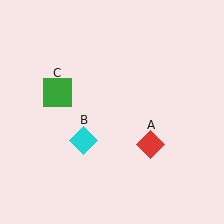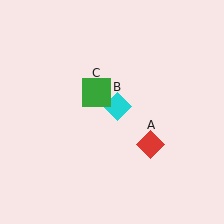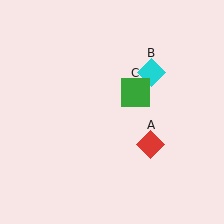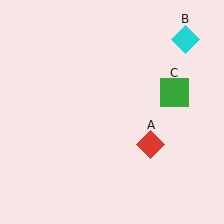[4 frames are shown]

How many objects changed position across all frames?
2 objects changed position: cyan diamond (object B), green square (object C).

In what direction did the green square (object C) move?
The green square (object C) moved right.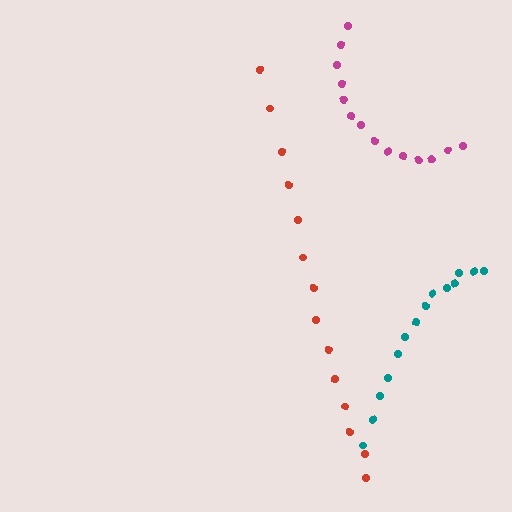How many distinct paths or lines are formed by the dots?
There are 3 distinct paths.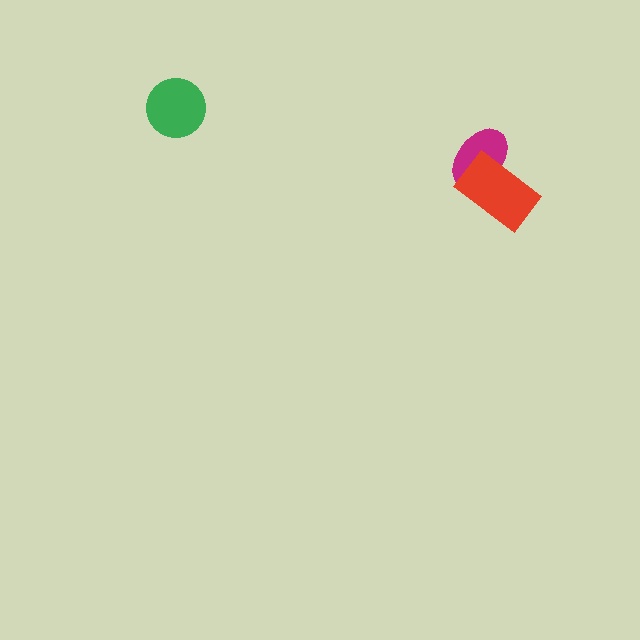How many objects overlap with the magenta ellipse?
1 object overlaps with the magenta ellipse.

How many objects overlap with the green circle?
0 objects overlap with the green circle.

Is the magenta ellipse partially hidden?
Yes, it is partially covered by another shape.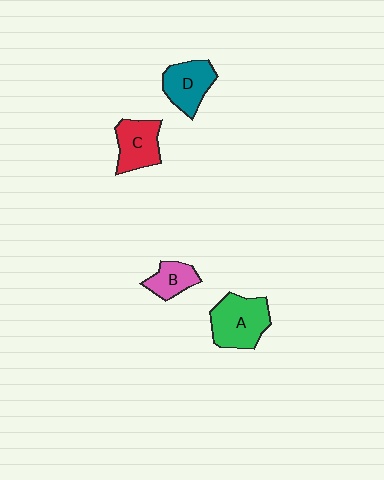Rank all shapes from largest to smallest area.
From largest to smallest: A (green), D (teal), C (red), B (pink).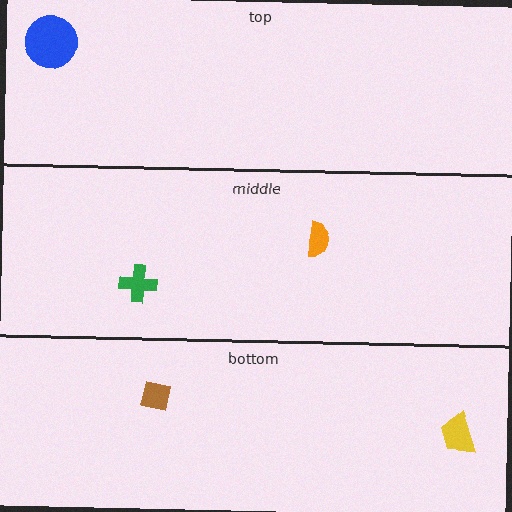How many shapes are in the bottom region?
2.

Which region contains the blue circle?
The top region.